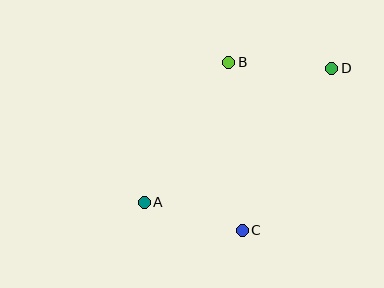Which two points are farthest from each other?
Points A and D are farthest from each other.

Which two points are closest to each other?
Points A and C are closest to each other.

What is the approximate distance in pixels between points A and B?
The distance between A and B is approximately 164 pixels.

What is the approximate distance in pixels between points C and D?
The distance between C and D is approximately 185 pixels.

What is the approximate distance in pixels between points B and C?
The distance between B and C is approximately 169 pixels.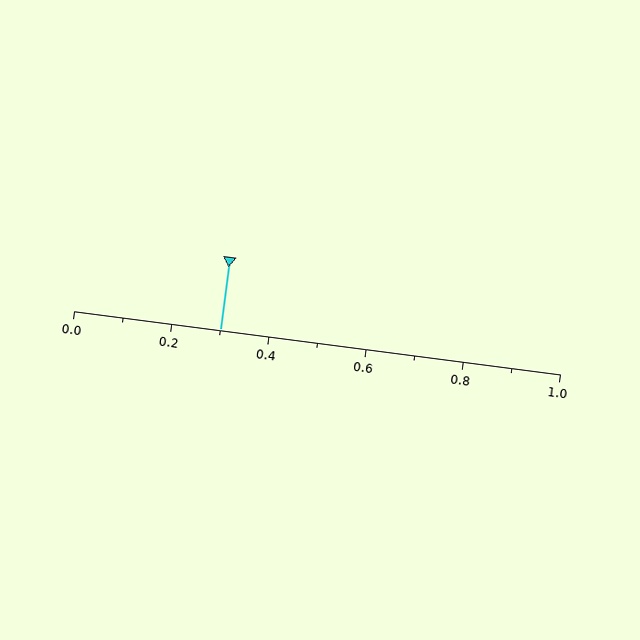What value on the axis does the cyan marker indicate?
The marker indicates approximately 0.3.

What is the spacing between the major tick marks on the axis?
The major ticks are spaced 0.2 apart.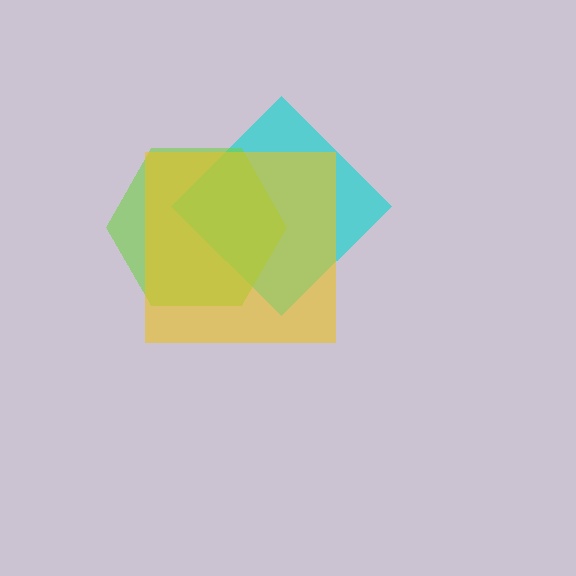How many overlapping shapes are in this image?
There are 3 overlapping shapes in the image.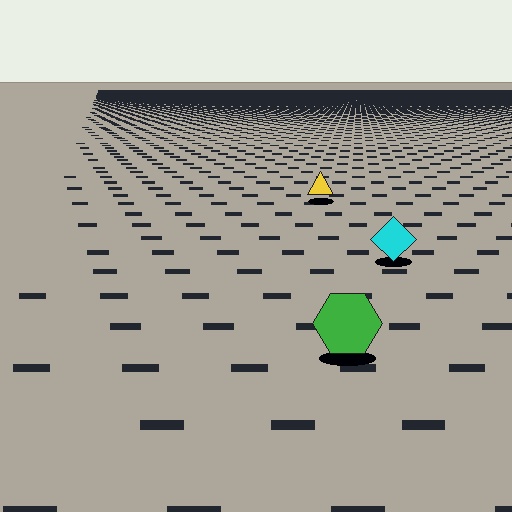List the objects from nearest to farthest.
From nearest to farthest: the green hexagon, the cyan diamond, the yellow triangle.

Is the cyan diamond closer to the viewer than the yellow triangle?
Yes. The cyan diamond is closer — you can tell from the texture gradient: the ground texture is coarser near it.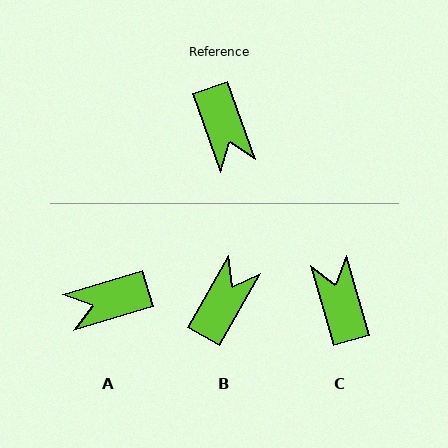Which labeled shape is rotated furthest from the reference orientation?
C, about 177 degrees away.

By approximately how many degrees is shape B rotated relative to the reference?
Approximately 131 degrees counter-clockwise.